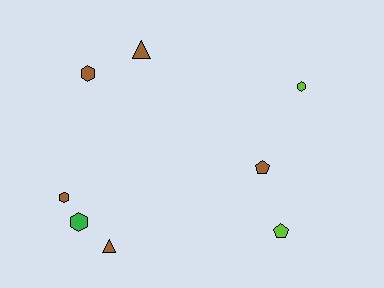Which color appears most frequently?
Brown, with 5 objects.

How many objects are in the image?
There are 8 objects.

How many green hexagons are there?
There is 1 green hexagon.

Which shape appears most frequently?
Hexagon, with 4 objects.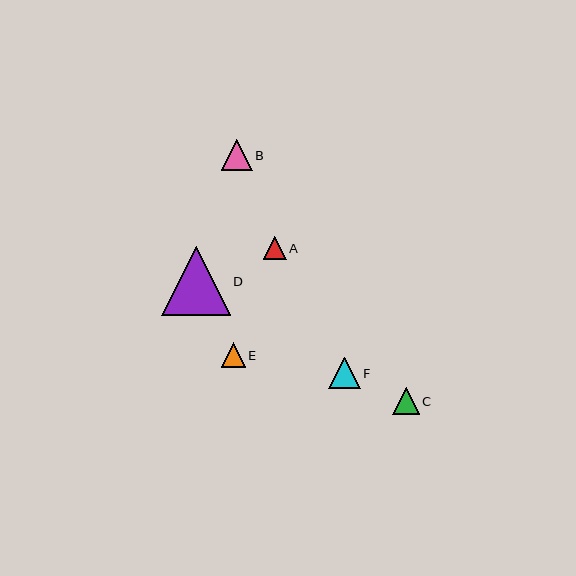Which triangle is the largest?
Triangle D is the largest with a size of approximately 68 pixels.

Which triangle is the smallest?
Triangle A is the smallest with a size of approximately 23 pixels.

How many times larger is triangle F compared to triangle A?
Triangle F is approximately 1.4 times the size of triangle A.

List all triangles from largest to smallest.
From largest to smallest: D, F, B, C, E, A.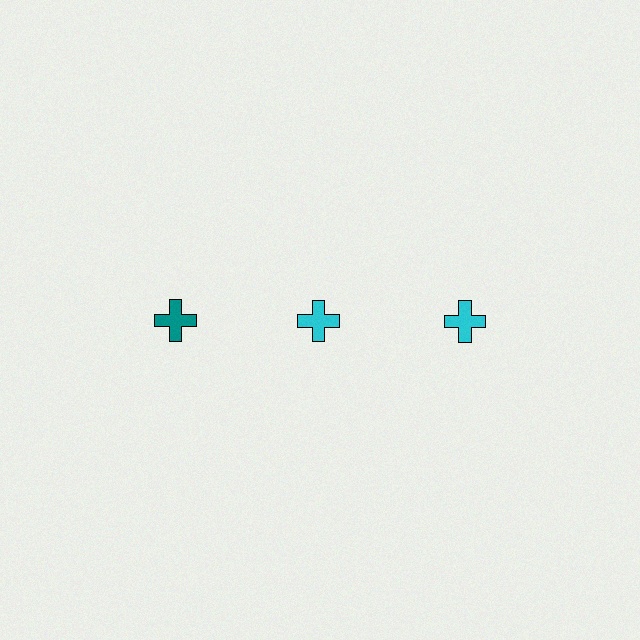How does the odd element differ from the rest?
It has a different color: teal instead of cyan.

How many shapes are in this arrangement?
There are 3 shapes arranged in a grid pattern.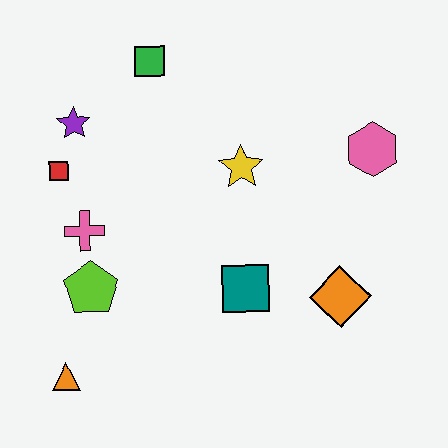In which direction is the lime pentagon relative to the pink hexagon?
The lime pentagon is to the left of the pink hexagon.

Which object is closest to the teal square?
The orange diamond is closest to the teal square.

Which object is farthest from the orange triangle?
The pink hexagon is farthest from the orange triangle.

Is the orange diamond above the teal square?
No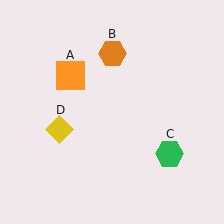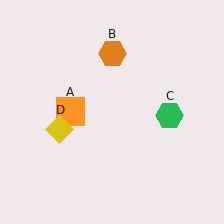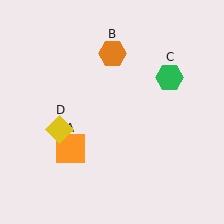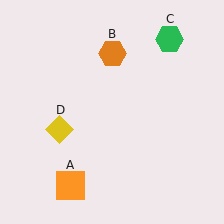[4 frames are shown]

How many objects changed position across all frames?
2 objects changed position: orange square (object A), green hexagon (object C).